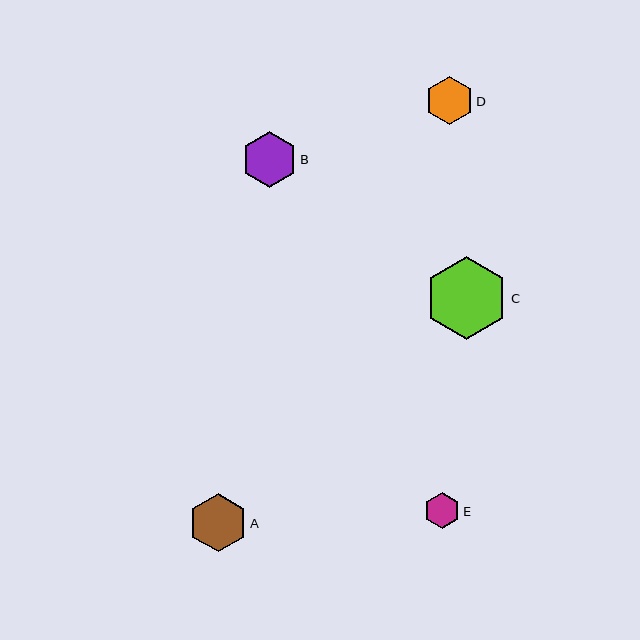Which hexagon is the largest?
Hexagon C is the largest with a size of approximately 83 pixels.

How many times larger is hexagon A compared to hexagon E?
Hexagon A is approximately 1.6 times the size of hexagon E.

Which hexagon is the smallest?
Hexagon E is the smallest with a size of approximately 37 pixels.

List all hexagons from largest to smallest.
From largest to smallest: C, A, B, D, E.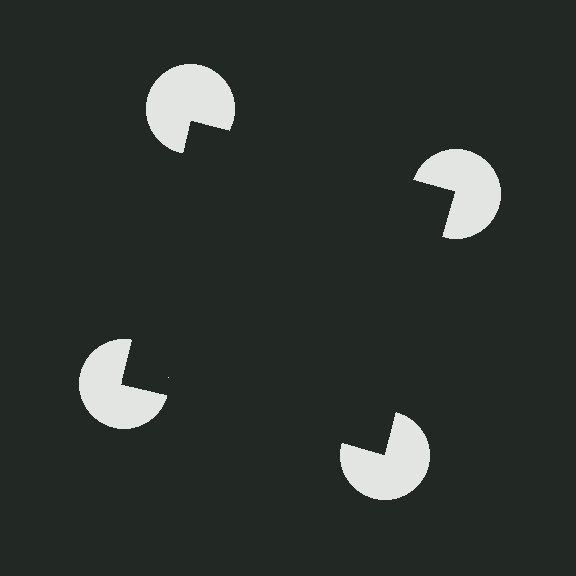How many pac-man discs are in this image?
There are 4 — one at each vertex of the illusory square.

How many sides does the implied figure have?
4 sides.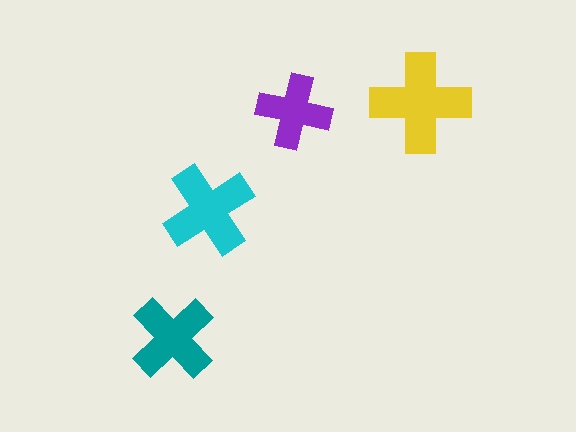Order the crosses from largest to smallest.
the yellow one, the cyan one, the teal one, the purple one.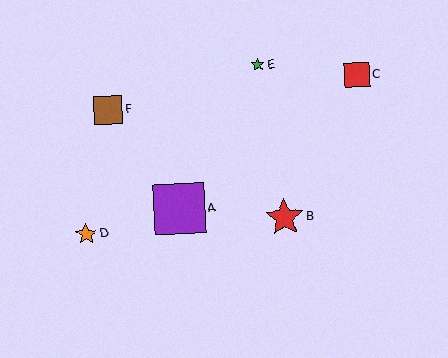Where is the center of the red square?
The center of the red square is at (357, 75).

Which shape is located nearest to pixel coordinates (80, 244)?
The orange star (labeled D) at (86, 234) is nearest to that location.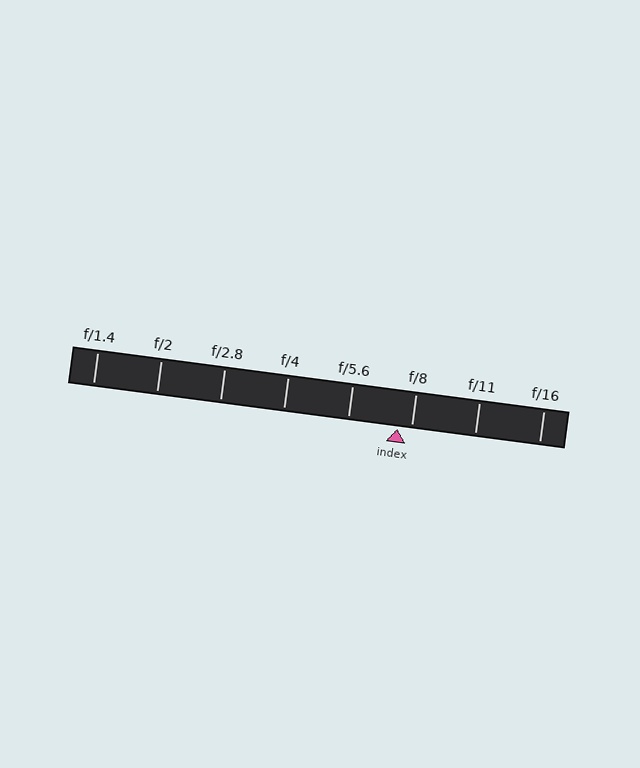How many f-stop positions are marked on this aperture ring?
There are 8 f-stop positions marked.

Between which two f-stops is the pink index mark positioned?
The index mark is between f/5.6 and f/8.